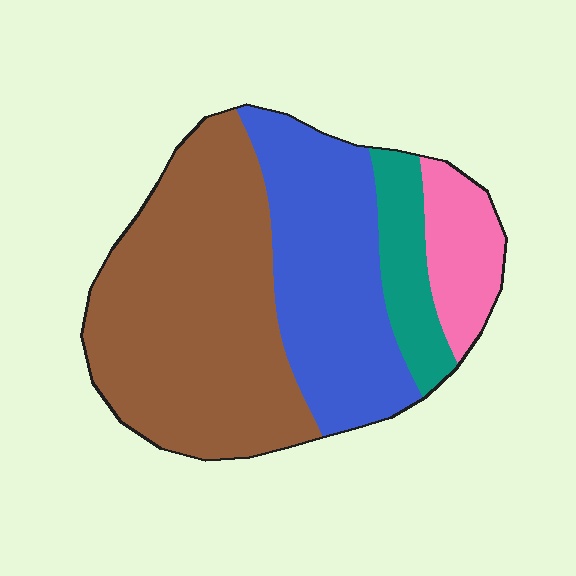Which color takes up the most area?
Brown, at roughly 50%.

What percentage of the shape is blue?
Blue takes up between a quarter and a half of the shape.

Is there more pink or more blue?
Blue.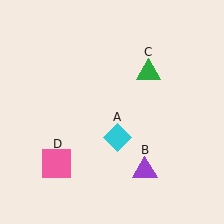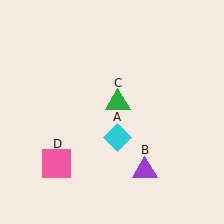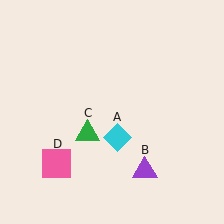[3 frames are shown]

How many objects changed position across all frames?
1 object changed position: green triangle (object C).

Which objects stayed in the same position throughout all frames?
Cyan diamond (object A) and purple triangle (object B) and pink square (object D) remained stationary.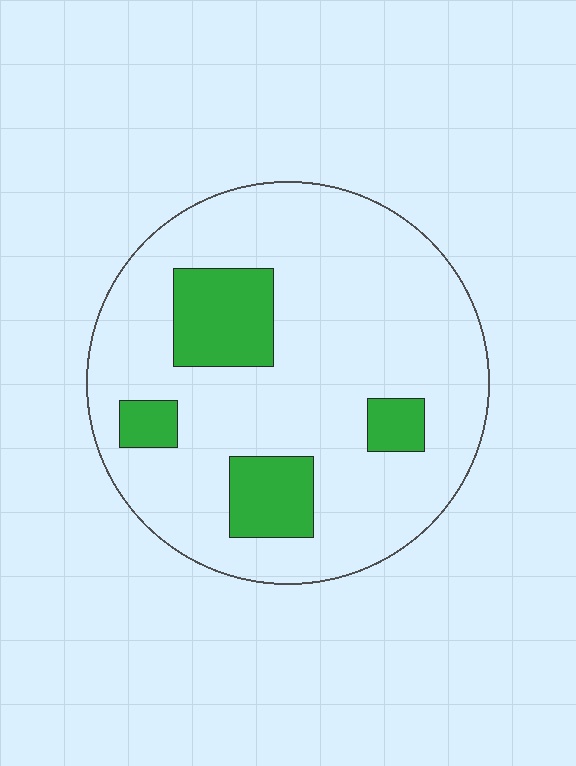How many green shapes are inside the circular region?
4.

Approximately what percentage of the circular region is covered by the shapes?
Approximately 20%.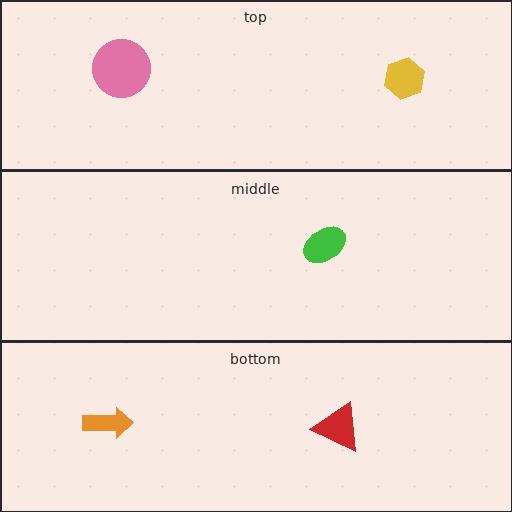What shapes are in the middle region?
The green ellipse.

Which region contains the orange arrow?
The bottom region.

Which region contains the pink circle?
The top region.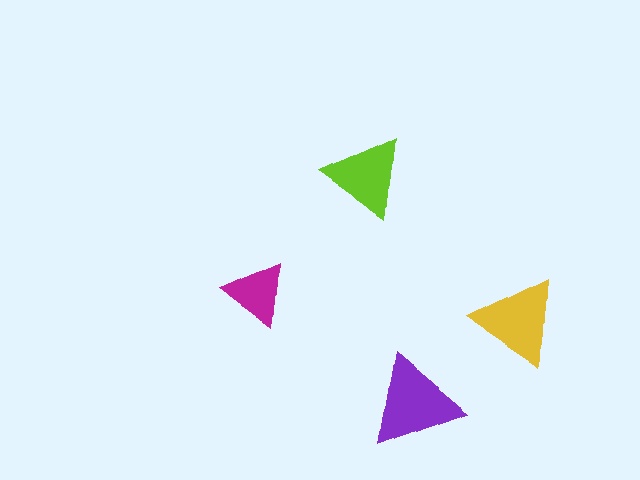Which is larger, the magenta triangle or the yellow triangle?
The yellow one.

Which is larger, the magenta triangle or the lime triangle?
The lime one.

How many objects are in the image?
There are 4 objects in the image.